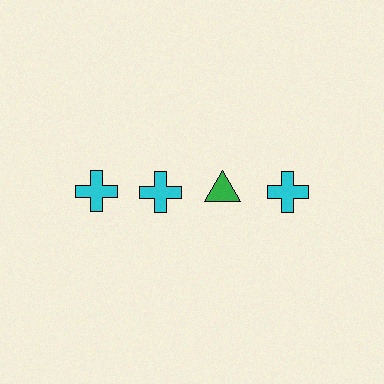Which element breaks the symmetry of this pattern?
The green triangle in the top row, center column breaks the symmetry. All other shapes are cyan crosses.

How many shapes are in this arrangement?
There are 4 shapes arranged in a grid pattern.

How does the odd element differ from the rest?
It differs in both color (green instead of cyan) and shape (triangle instead of cross).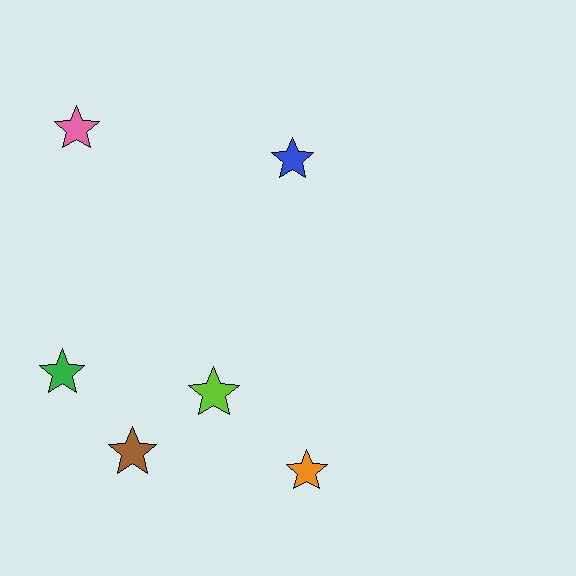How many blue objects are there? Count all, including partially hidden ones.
There is 1 blue object.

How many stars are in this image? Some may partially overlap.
There are 6 stars.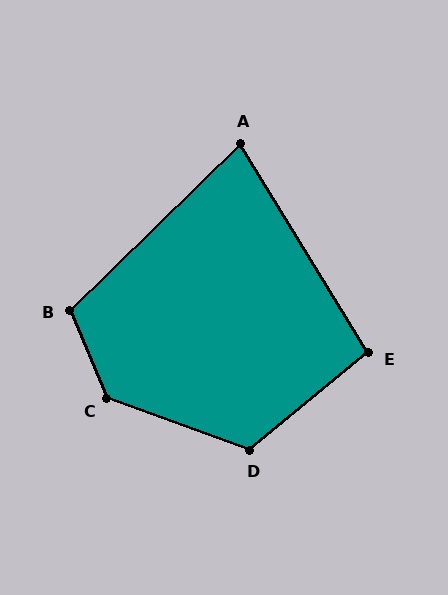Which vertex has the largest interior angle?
C, at approximately 133 degrees.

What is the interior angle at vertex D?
Approximately 121 degrees (obtuse).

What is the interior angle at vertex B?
Approximately 112 degrees (obtuse).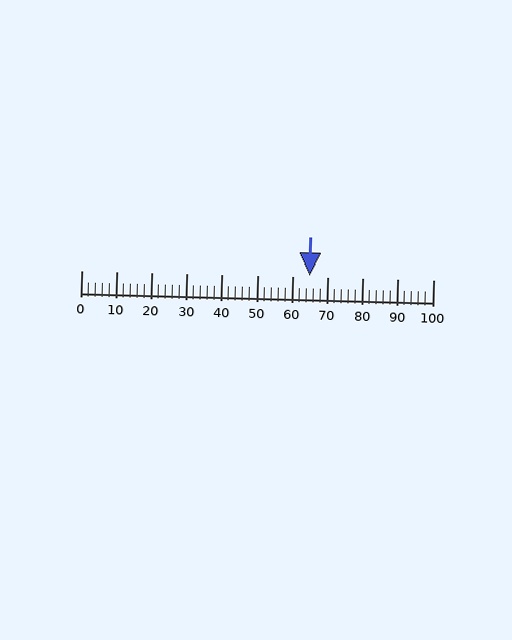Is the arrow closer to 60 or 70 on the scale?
The arrow is closer to 60.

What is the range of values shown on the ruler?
The ruler shows values from 0 to 100.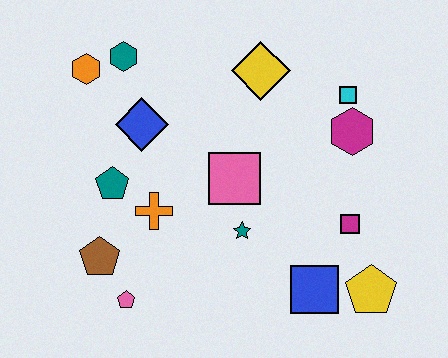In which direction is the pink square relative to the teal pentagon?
The pink square is to the right of the teal pentagon.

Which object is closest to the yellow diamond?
The cyan square is closest to the yellow diamond.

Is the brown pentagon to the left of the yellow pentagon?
Yes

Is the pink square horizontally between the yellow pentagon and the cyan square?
No